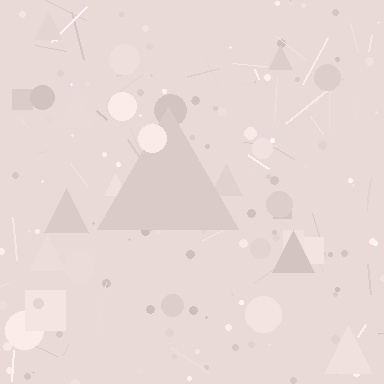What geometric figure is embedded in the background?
A triangle is embedded in the background.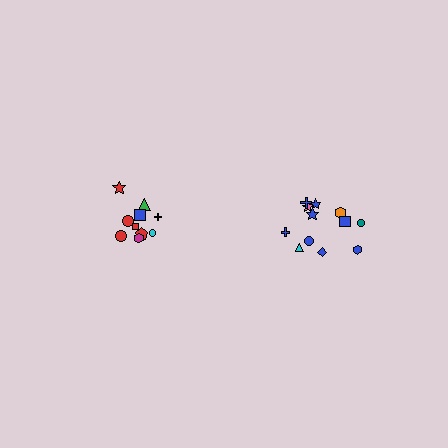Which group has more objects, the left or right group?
The right group.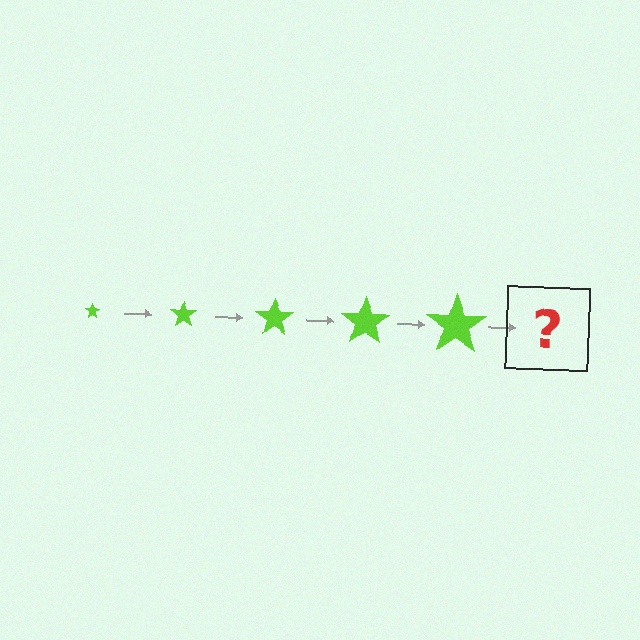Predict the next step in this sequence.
The next step is a lime star, larger than the previous one.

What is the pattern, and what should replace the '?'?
The pattern is that the star gets progressively larger each step. The '?' should be a lime star, larger than the previous one.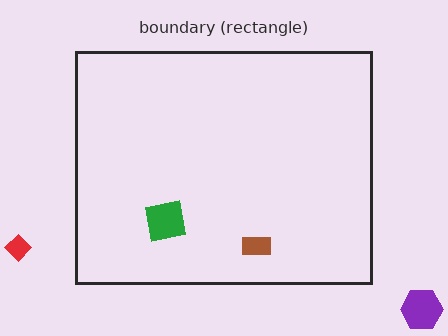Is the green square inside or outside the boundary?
Inside.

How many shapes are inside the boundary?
2 inside, 2 outside.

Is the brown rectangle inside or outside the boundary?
Inside.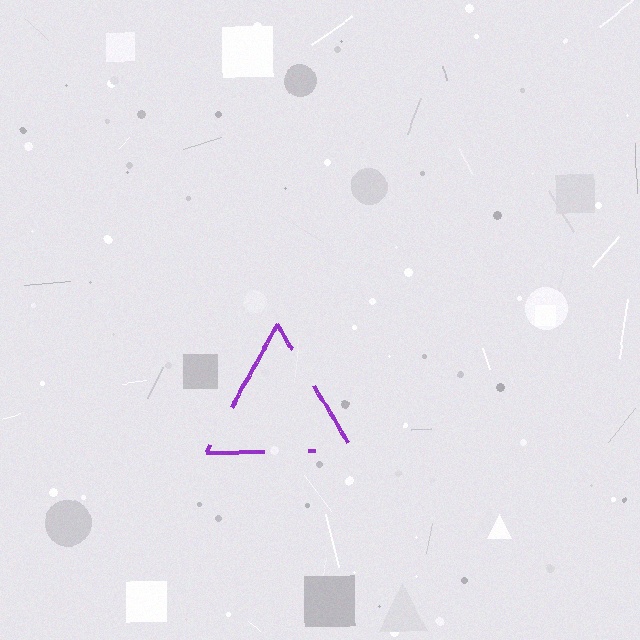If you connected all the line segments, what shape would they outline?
They would outline a triangle.